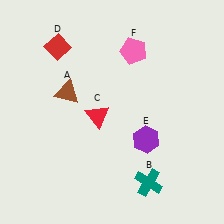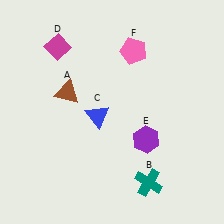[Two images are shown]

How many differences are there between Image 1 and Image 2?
There are 2 differences between the two images.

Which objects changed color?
C changed from red to blue. D changed from red to magenta.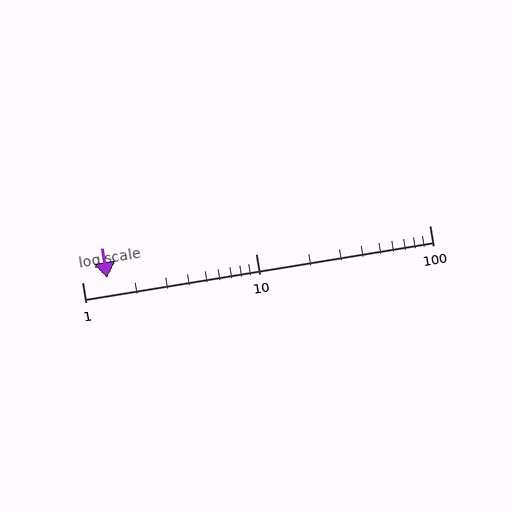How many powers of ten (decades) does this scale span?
The scale spans 2 decades, from 1 to 100.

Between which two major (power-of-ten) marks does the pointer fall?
The pointer is between 1 and 10.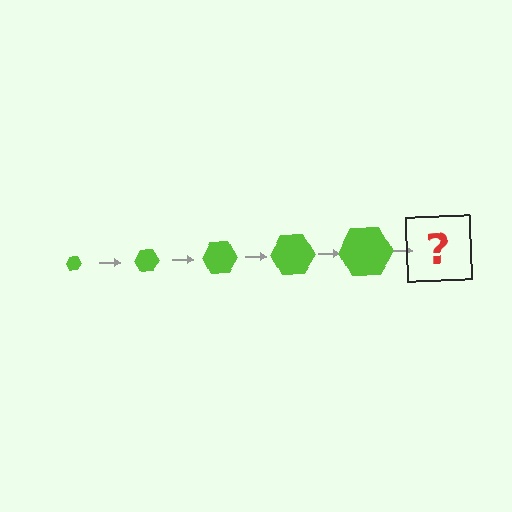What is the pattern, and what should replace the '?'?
The pattern is that the hexagon gets progressively larger each step. The '?' should be a lime hexagon, larger than the previous one.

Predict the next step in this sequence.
The next step is a lime hexagon, larger than the previous one.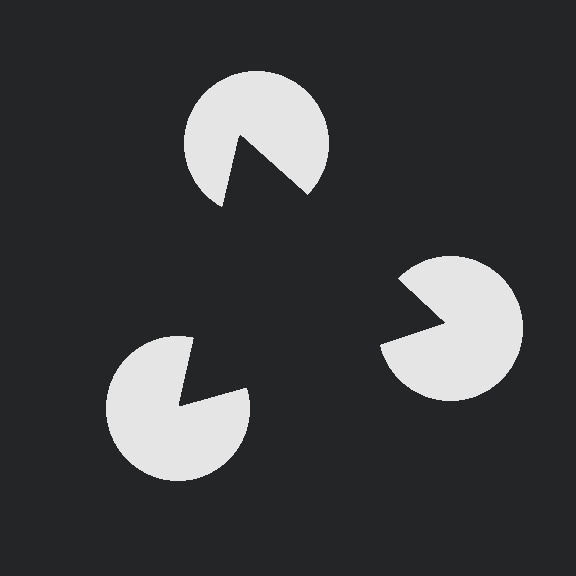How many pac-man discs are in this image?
There are 3 — one at each vertex of the illusory triangle.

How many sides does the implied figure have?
3 sides.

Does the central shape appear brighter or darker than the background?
It typically appears slightly darker than the background, even though no actual brightness change is drawn.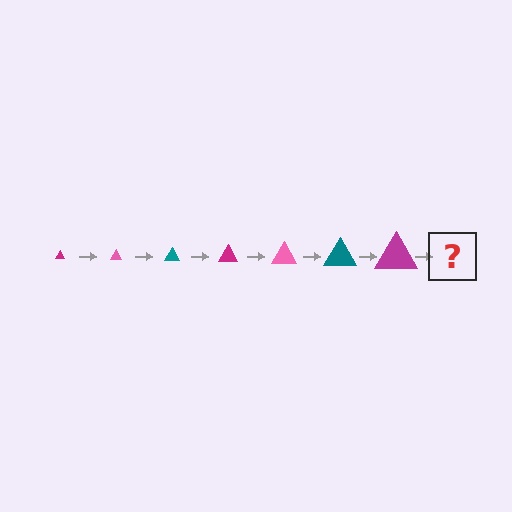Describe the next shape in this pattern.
It should be a pink triangle, larger than the previous one.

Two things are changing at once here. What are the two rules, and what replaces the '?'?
The two rules are that the triangle grows larger each step and the color cycles through magenta, pink, and teal. The '?' should be a pink triangle, larger than the previous one.